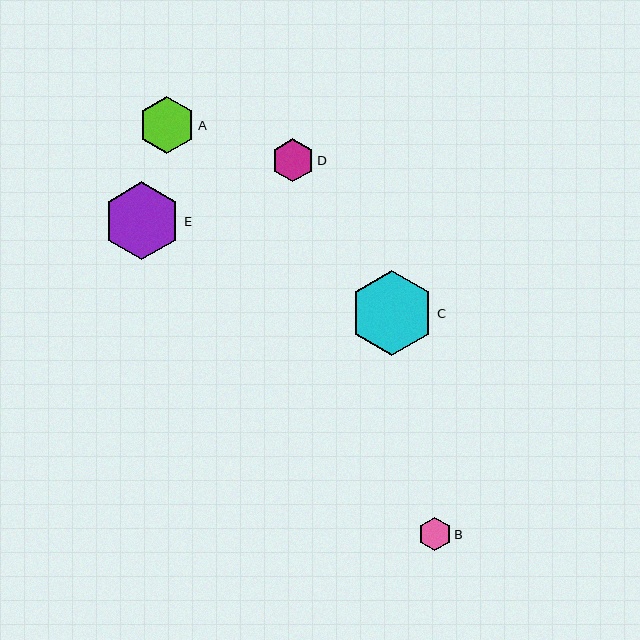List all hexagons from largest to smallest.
From largest to smallest: C, E, A, D, B.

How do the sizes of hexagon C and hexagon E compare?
Hexagon C and hexagon E are approximately the same size.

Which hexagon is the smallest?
Hexagon B is the smallest with a size of approximately 33 pixels.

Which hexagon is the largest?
Hexagon C is the largest with a size of approximately 85 pixels.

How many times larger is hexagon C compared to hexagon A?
Hexagon C is approximately 1.5 times the size of hexagon A.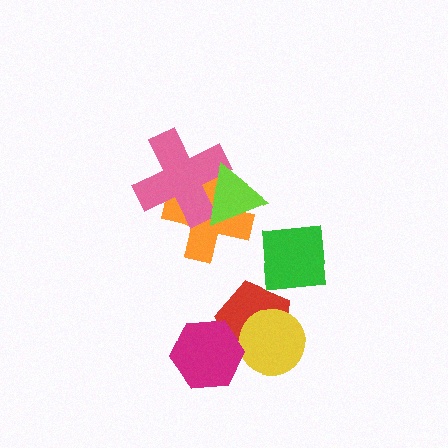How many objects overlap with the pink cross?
2 objects overlap with the pink cross.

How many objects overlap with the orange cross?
2 objects overlap with the orange cross.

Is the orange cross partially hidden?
Yes, it is partially covered by another shape.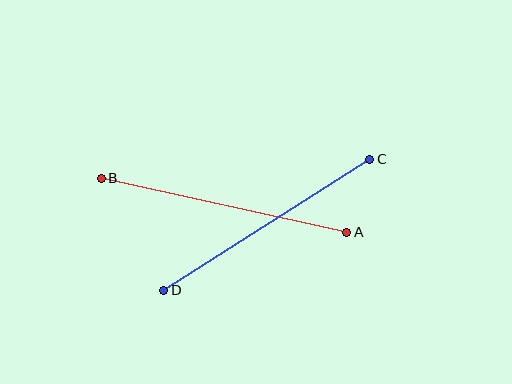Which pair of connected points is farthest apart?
Points A and B are farthest apart.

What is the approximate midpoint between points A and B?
The midpoint is at approximately (224, 205) pixels.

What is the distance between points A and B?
The distance is approximately 251 pixels.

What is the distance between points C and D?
The distance is approximately 244 pixels.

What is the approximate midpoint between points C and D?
The midpoint is at approximately (267, 225) pixels.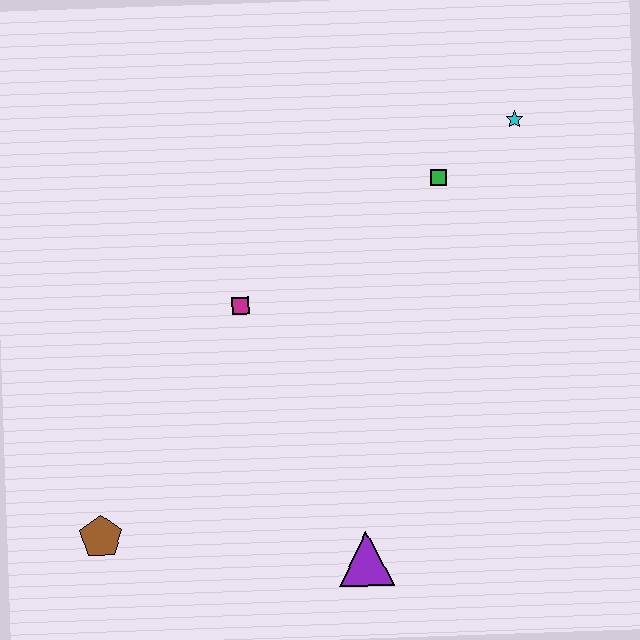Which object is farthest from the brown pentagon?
The cyan star is farthest from the brown pentagon.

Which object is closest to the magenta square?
The green square is closest to the magenta square.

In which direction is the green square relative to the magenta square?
The green square is to the right of the magenta square.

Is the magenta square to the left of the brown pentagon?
No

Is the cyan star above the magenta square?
Yes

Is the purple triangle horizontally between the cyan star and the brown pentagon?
Yes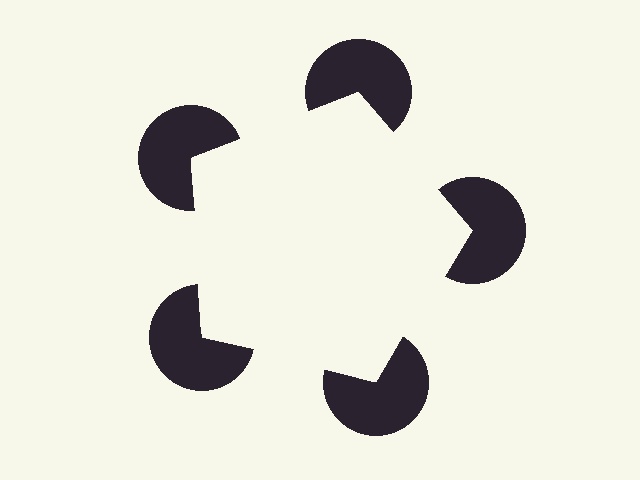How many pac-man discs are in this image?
There are 5 — one at each vertex of the illusory pentagon.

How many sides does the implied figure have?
5 sides.